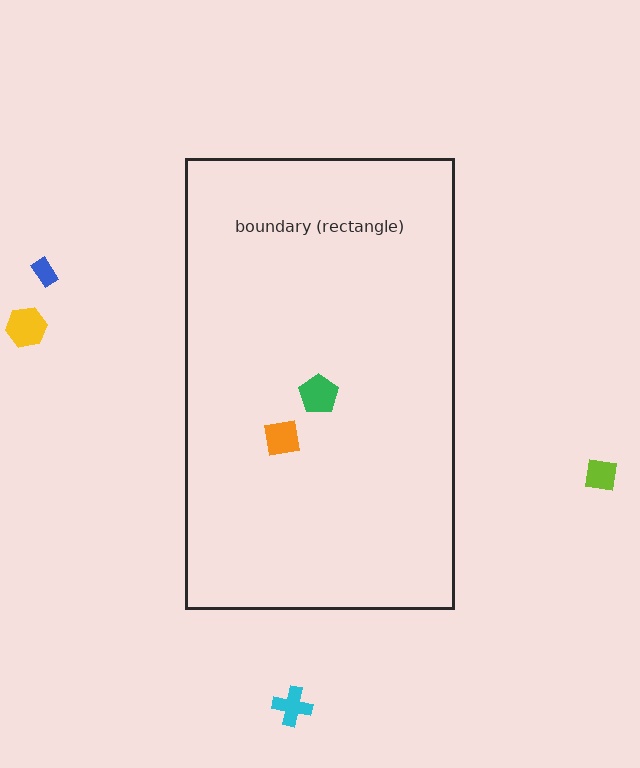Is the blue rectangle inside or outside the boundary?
Outside.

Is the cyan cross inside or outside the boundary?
Outside.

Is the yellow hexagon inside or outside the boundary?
Outside.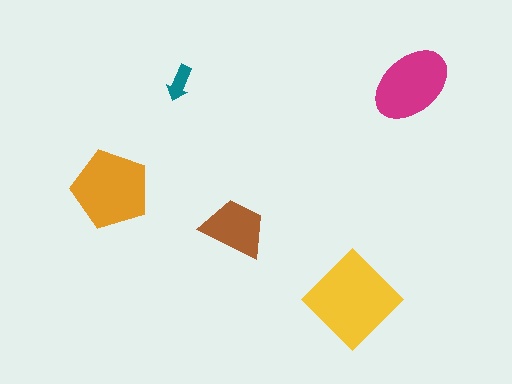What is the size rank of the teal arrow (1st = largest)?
5th.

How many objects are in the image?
There are 5 objects in the image.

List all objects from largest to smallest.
The yellow diamond, the orange pentagon, the magenta ellipse, the brown trapezoid, the teal arrow.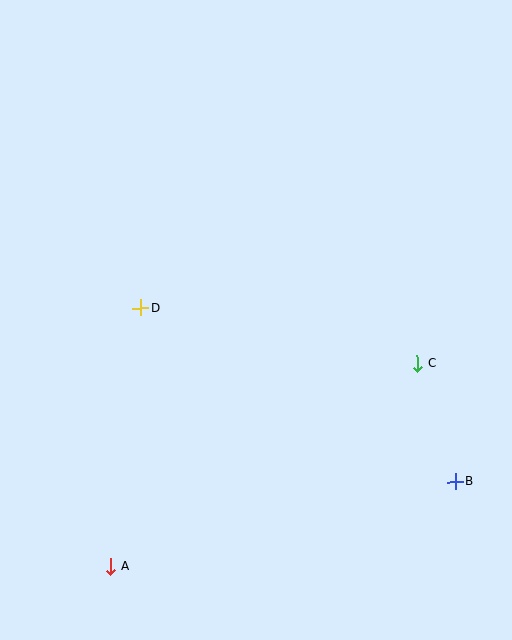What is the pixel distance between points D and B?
The distance between D and B is 359 pixels.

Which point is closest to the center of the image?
Point D at (140, 308) is closest to the center.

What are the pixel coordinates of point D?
Point D is at (140, 308).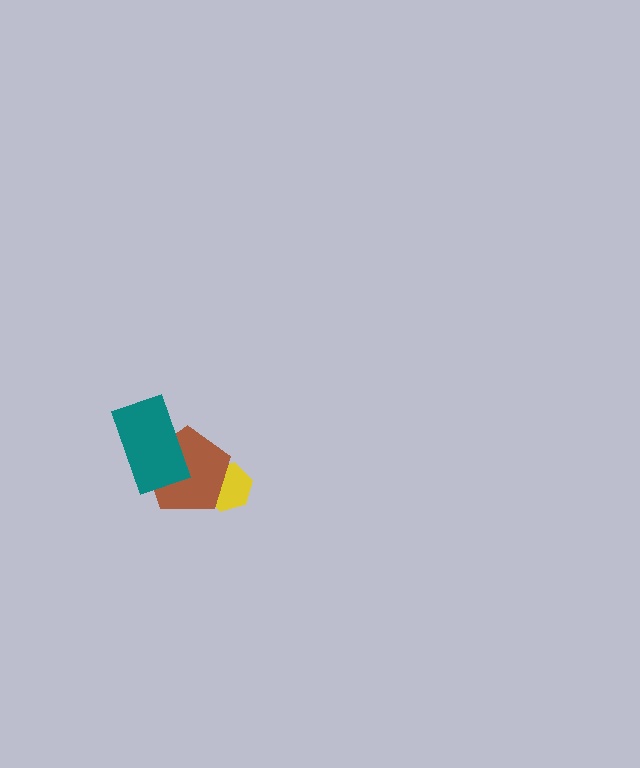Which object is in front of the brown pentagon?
The teal rectangle is in front of the brown pentagon.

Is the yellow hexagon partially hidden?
Yes, it is partially covered by another shape.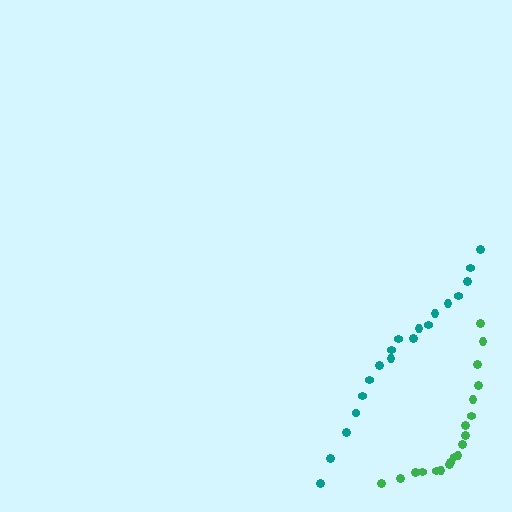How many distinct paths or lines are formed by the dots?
There are 2 distinct paths.